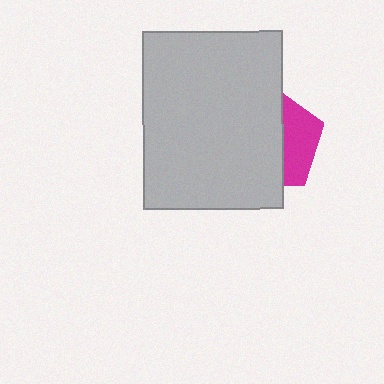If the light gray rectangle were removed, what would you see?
You would see the complete magenta pentagon.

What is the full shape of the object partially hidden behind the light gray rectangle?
The partially hidden object is a magenta pentagon.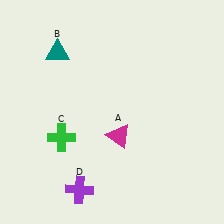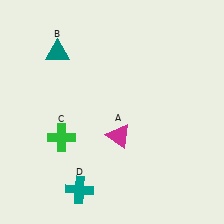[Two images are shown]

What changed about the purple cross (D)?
In Image 1, D is purple. In Image 2, it changed to teal.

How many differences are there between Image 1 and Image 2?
There is 1 difference between the two images.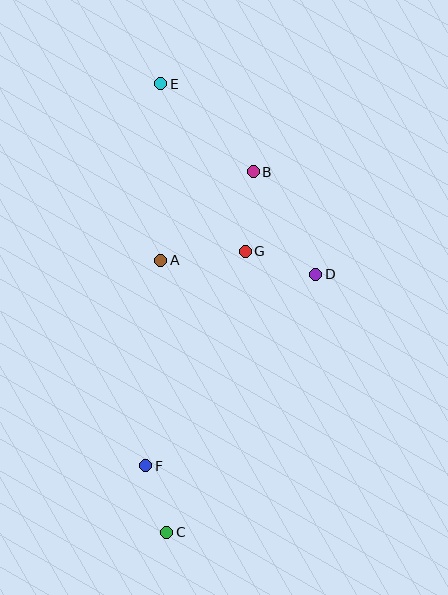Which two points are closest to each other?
Points C and F are closest to each other.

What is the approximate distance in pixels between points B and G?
The distance between B and G is approximately 80 pixels.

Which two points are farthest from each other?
Points C and E are farthest from each other.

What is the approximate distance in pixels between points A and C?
The distance between A and C is approximately 272 pixels.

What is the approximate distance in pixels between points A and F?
The distance between A and F is approximately 206 pixels.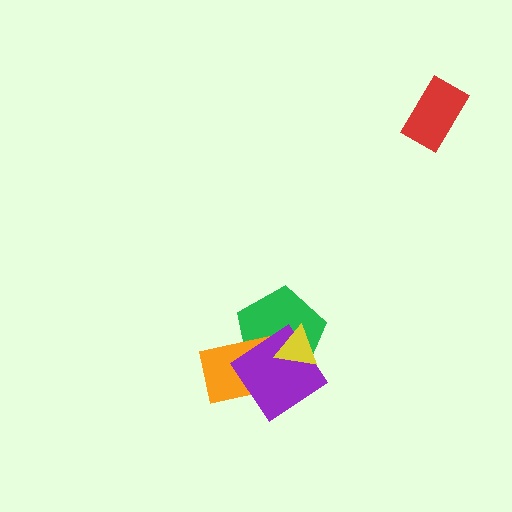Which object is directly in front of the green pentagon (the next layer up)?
The orange rectangle is directly in front of the green pentagon.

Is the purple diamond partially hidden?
Yes, it is partially covered by another shape.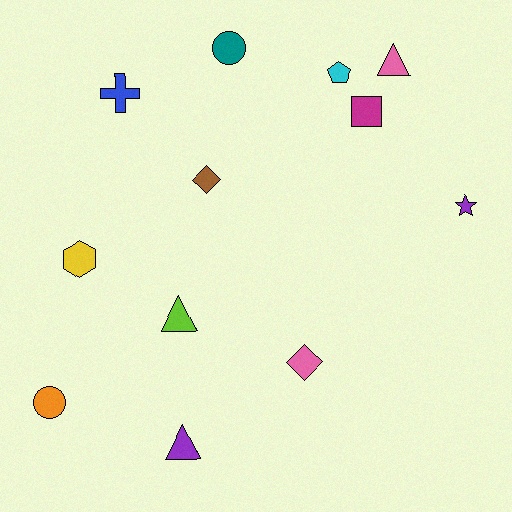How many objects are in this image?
There are 12 objects.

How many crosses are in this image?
There is 1 cross.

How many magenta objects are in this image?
There is 1 magenta object.